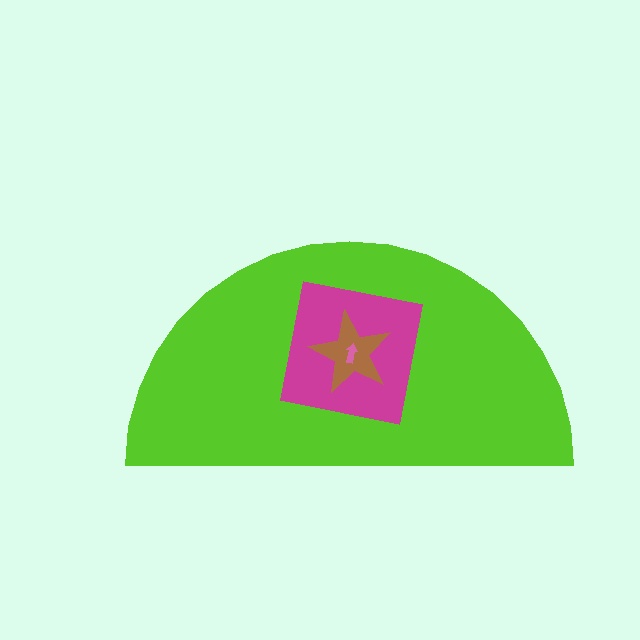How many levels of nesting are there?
4.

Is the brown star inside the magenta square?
Yes.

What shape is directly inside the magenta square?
The brown star.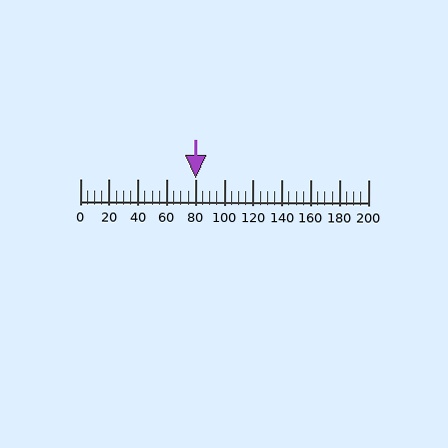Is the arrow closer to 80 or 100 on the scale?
The arrow is closer to 80.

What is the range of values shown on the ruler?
The ruler shows values from 0 to 200.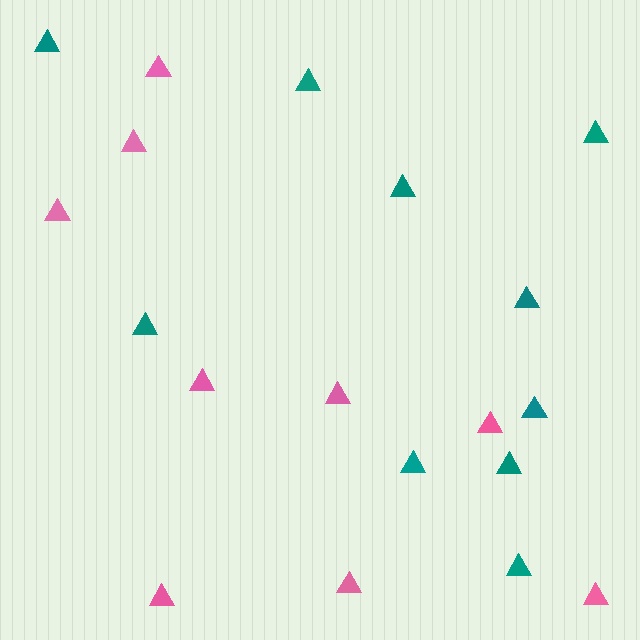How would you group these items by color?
There are 2 groups: one group of pink triangles (9) and one group of teal triangles (10).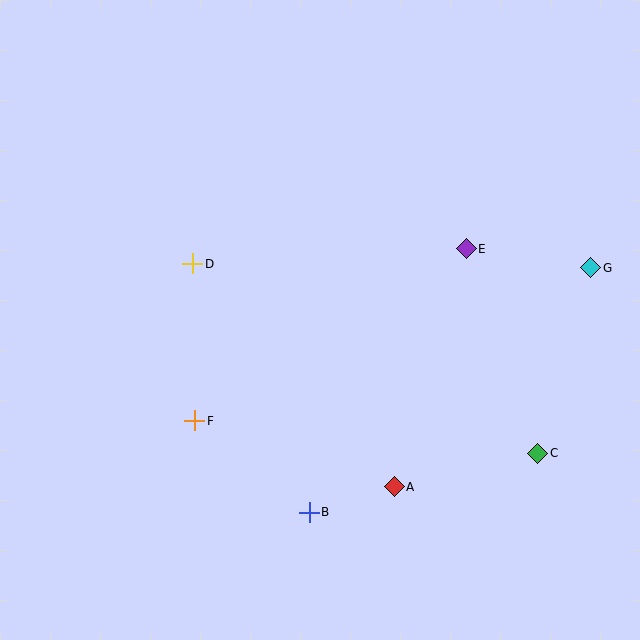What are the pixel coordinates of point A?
Point A is at (394, 487).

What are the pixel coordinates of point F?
Point F is at (195, 421).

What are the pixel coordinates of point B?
Point B is at (309, 512).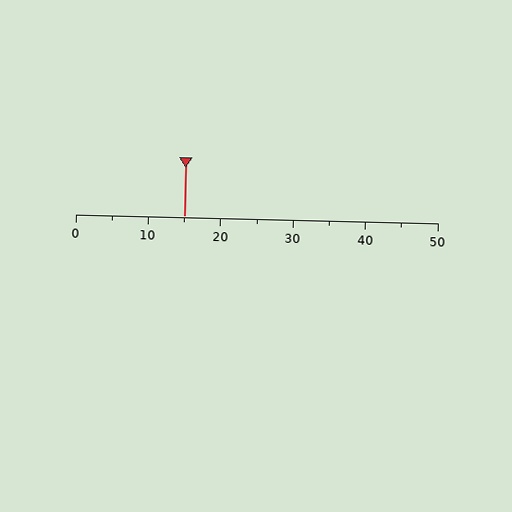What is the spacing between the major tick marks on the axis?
The major ticks are spaced 10 apart.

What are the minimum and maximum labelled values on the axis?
The axis runs from 0 to 50.